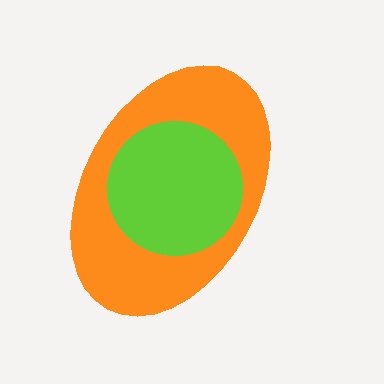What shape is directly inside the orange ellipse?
The lime circle.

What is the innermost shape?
The lime circle.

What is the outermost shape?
The orange ellipse.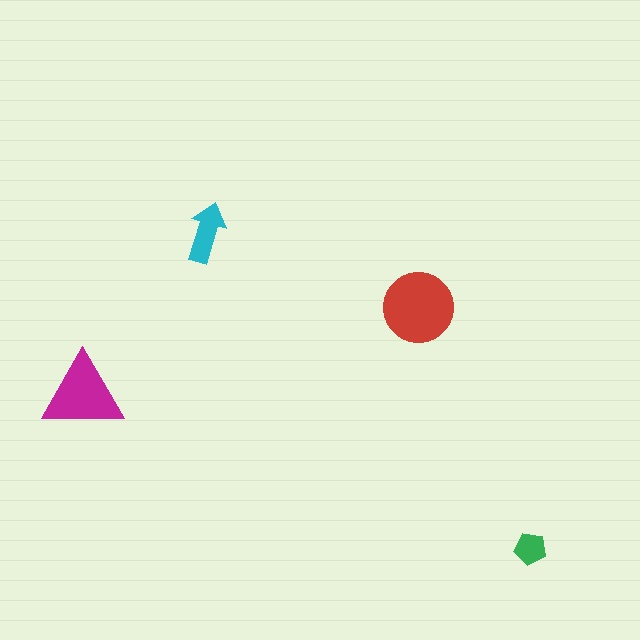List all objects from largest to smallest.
The red circle, the magenta triangle, the cyan arrow, the green pentagon.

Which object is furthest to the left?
The magenta triangle is leftmost.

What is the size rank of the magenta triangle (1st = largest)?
2nd.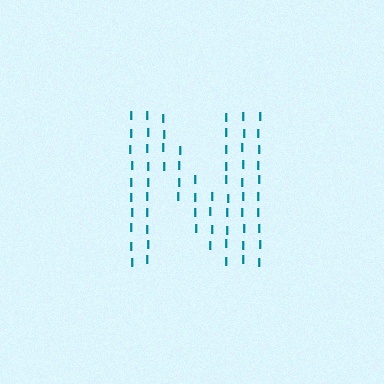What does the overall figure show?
The overall figure shows the letter N.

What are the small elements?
The small elements are letter I's.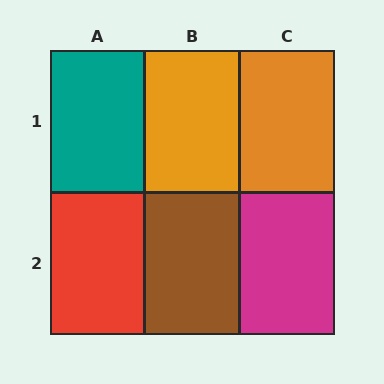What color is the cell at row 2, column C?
Magenta.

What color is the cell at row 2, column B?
Brown.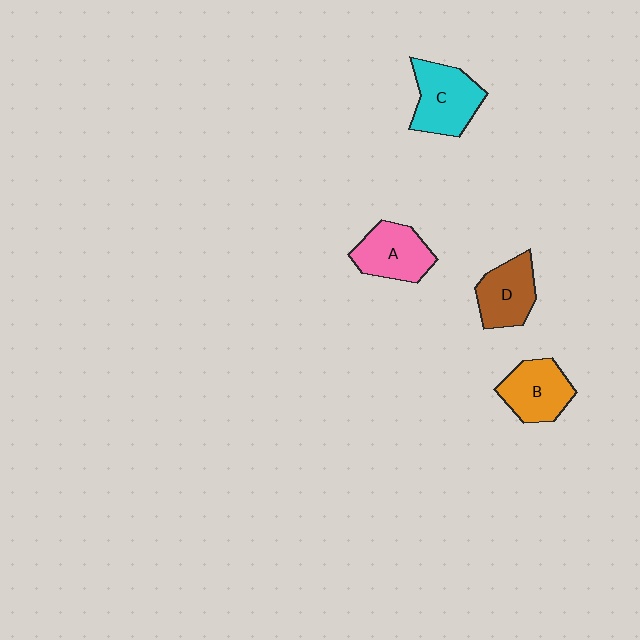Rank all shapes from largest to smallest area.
From largest to smallest: C (cyan), A (pink), B (orange), D (brown).